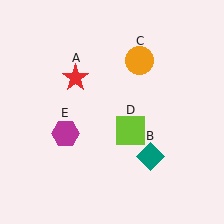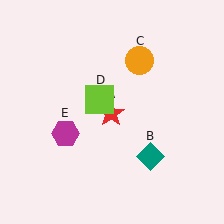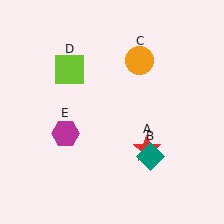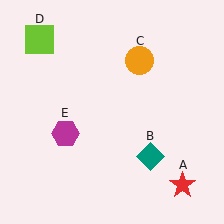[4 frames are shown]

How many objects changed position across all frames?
2 objects changed position: red star (object A), lime square (object D).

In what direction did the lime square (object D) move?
The lime square (object D) moved up and to the left.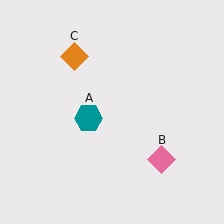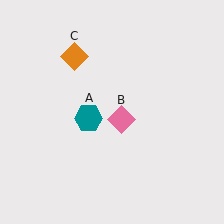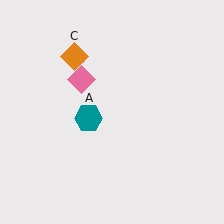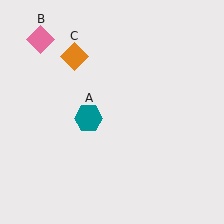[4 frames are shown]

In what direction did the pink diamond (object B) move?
The pink diamond (object B) moved up and to the left.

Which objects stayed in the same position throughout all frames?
Teal hexagon (object A) and orange diamond (object C) remained stationary.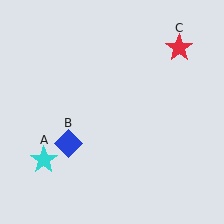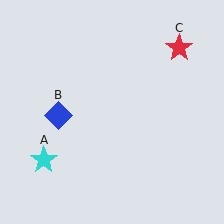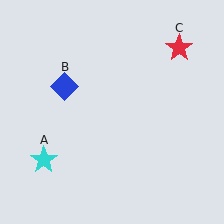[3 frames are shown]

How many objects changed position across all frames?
1 object changed position: blue diamond (object B).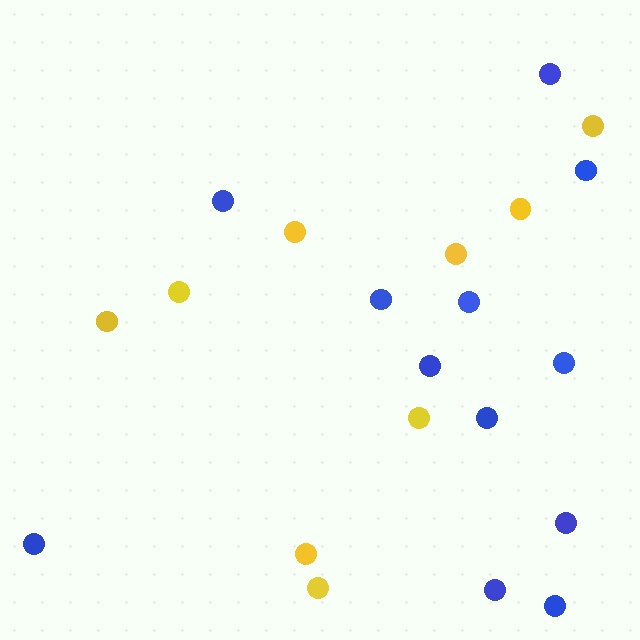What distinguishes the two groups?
There are 2 groups: one group of blue circles (12) and one group of yellow circles (9).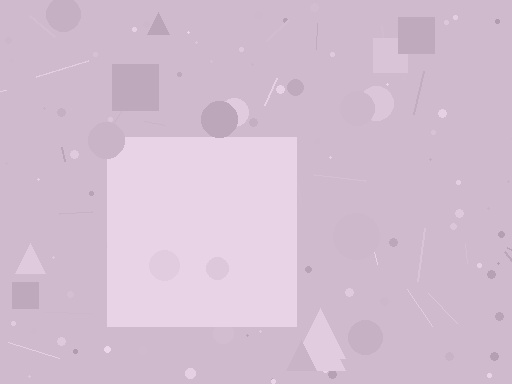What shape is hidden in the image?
A square is hidden in the image.